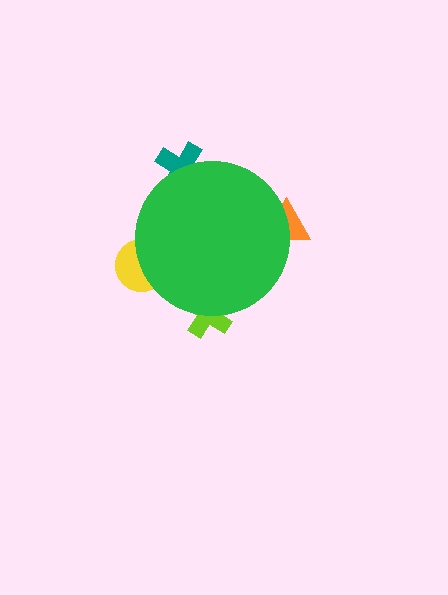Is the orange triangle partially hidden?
Yes, the orange triangle is partially hidden behind the green circle.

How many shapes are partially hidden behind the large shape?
4 shapes are partially hidden.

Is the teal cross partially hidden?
Yes, the teal cross is partially hidden behind the green circle.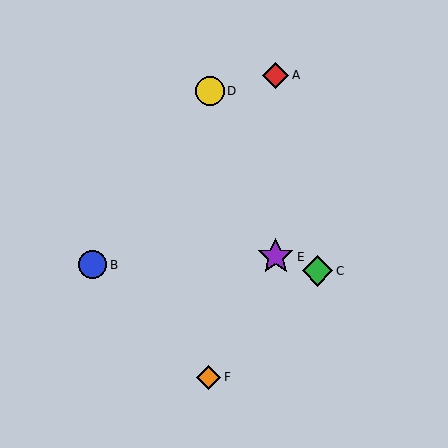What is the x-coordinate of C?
Object C is at x≈317.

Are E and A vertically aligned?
Yes, both are at x≈276.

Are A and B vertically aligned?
No, A is at x≈276 and B is at x≈92.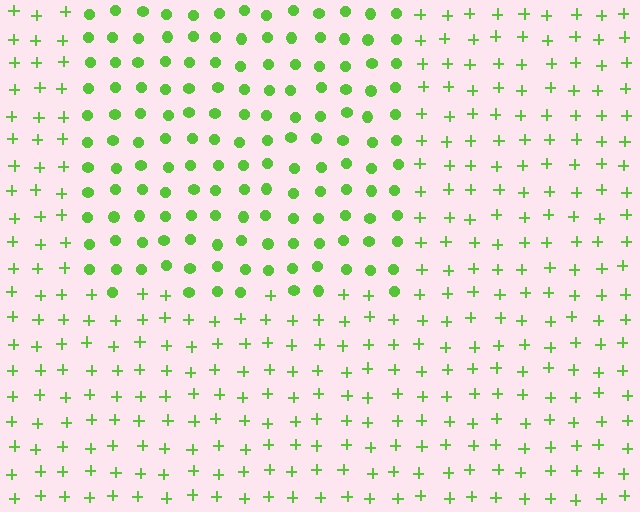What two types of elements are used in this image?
The image uses circles inside the rectangle region and plus signs outside it.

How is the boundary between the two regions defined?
The boundary is defined by a change in element shape: circles inside vs. plus signs outside. All elements share the same color and spacing.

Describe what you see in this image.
The image is filled with small lime elements arranged in a uniform grid. A rectangle-shaped region contains circles, while the surrounding area contains plus signs. The boundary is defined purely by the change in element shape.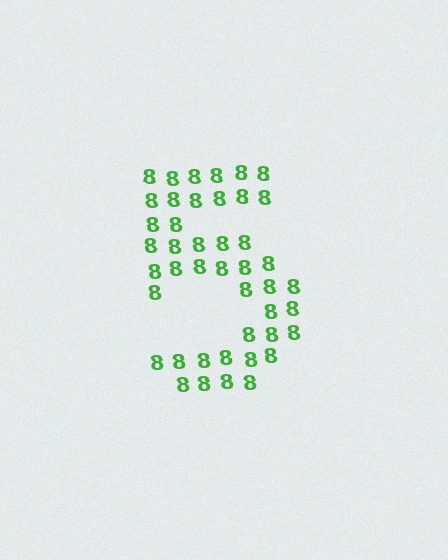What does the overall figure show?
The overall figure shows the digit 5.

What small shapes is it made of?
It is made of small digit 8's.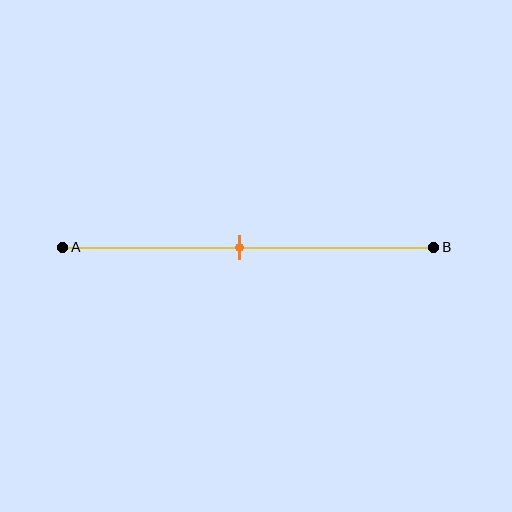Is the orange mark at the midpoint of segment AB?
Yes, the mark is approximately at the midpoint.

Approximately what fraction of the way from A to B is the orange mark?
The orange mark is approximately 50% of the way from A to B.